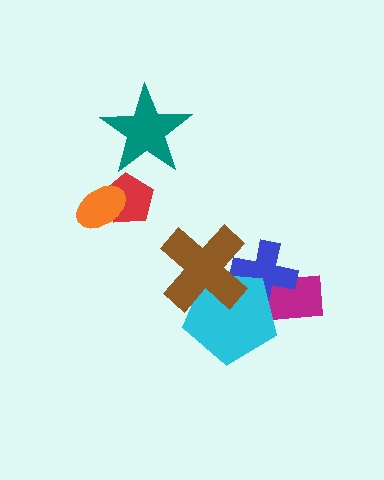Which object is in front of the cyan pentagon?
The brown cross is in front of the cyan pentagon.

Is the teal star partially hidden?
No, no other shape covers it.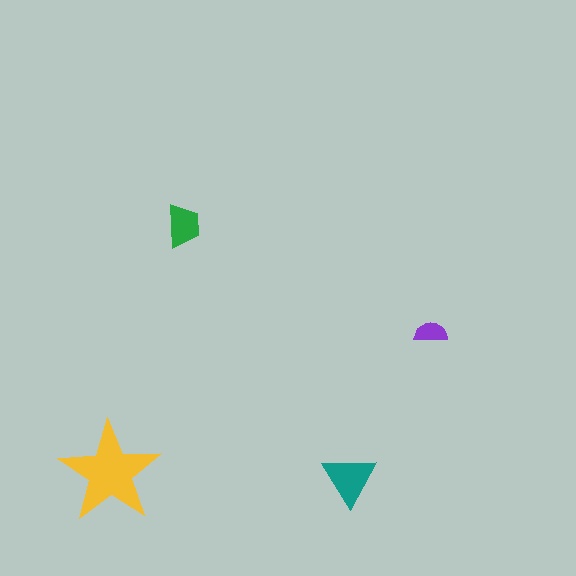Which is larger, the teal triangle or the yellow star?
The yellow star.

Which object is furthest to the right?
The purple semicircle is rightmost.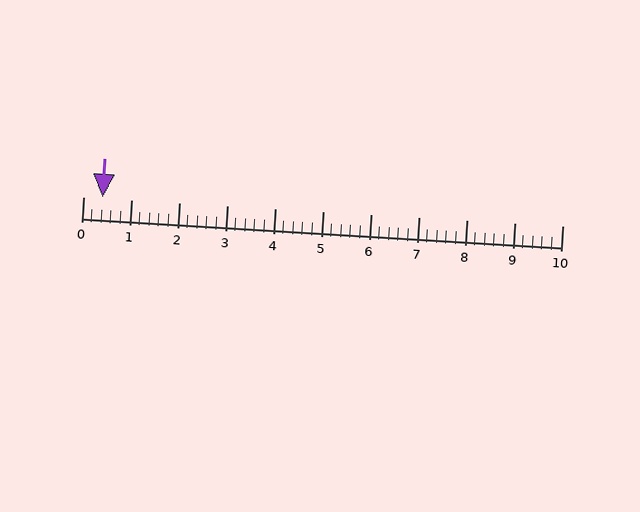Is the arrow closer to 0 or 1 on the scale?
The arrow is closer to 0.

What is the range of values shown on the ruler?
The ruler shows values from 0 to 10.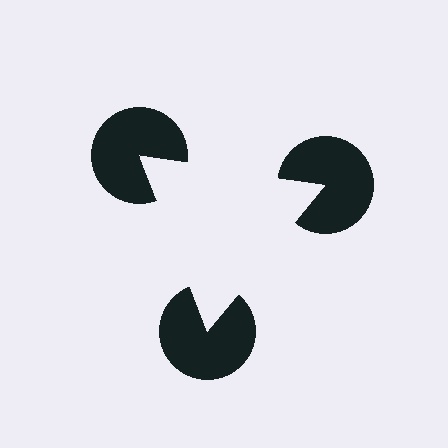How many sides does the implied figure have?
3 sides.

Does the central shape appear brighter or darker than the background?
It typically appears slightly brighter than the background, even though no actual brightness change is drawn.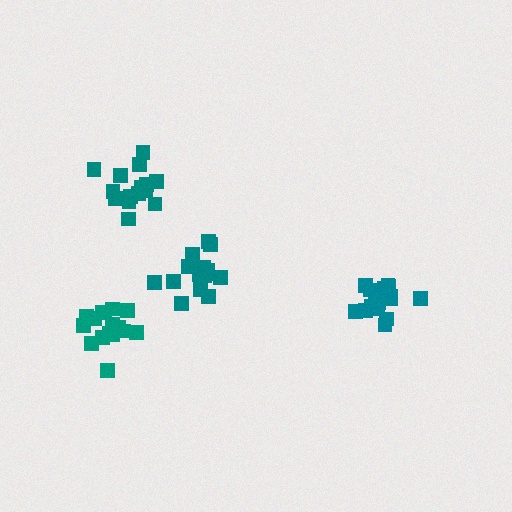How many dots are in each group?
Group 1: 17 dots, Group 2: 15 dots, Group 3: 18 dots, Group 4: 15 dots (65 total).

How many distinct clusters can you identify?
There are 4 distinct clusters.